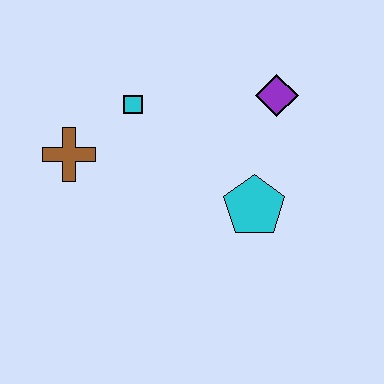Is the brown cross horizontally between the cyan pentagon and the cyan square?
No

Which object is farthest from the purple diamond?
The brown cross is farthest from the purple diamond.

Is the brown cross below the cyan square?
Yes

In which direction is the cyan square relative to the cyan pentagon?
The cyan square is to the left of the cyan pentagon.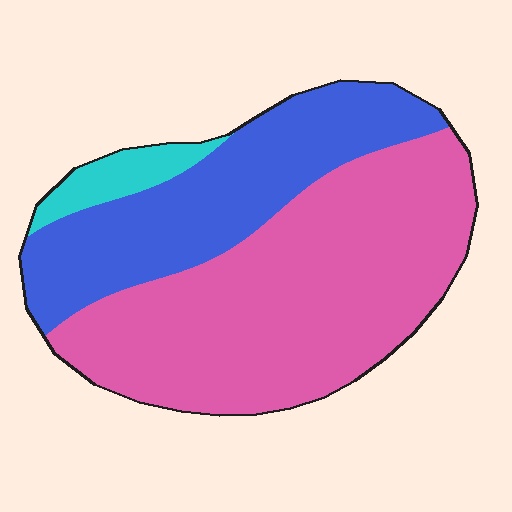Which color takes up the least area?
Cyan, at roughly 5%.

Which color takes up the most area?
Pink, at roughly 60%.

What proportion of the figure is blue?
Blue takes up between a third and a half of the figure.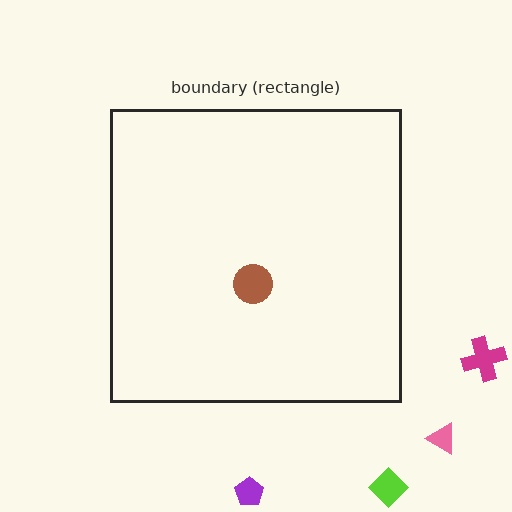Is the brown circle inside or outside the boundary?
Inside.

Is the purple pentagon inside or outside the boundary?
Outside.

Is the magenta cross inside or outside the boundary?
Outside.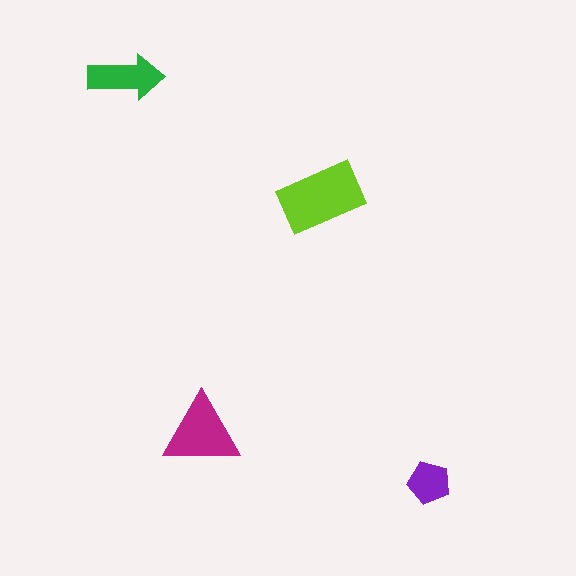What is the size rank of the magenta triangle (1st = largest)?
2nd.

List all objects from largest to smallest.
The lime rectangle, the magenta triangle, the green arrow, the purple pentagon.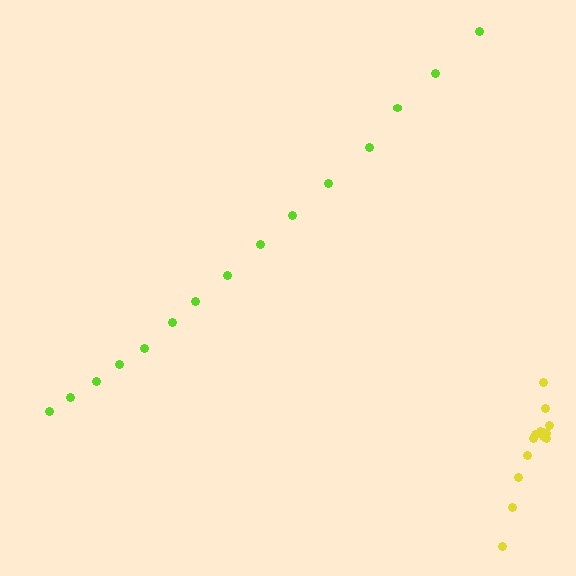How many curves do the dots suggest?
There are 2 distinct paths.